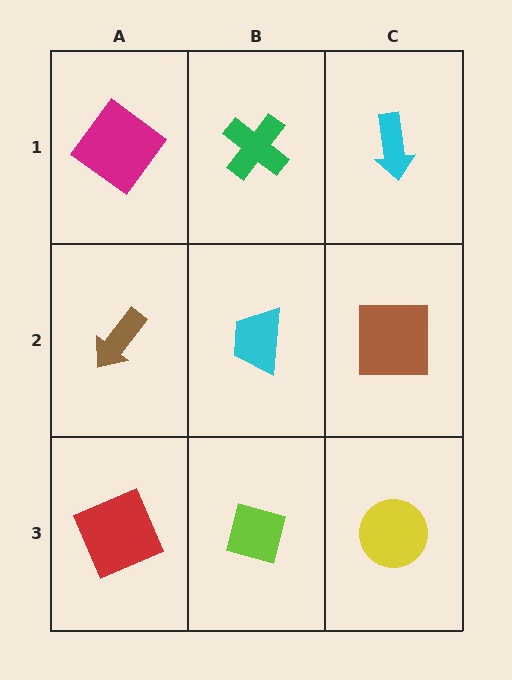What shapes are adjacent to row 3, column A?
A brown arrow (row 2, column A), a lime diamond (row 3, column B).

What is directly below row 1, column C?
A brown square.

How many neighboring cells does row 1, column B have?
3.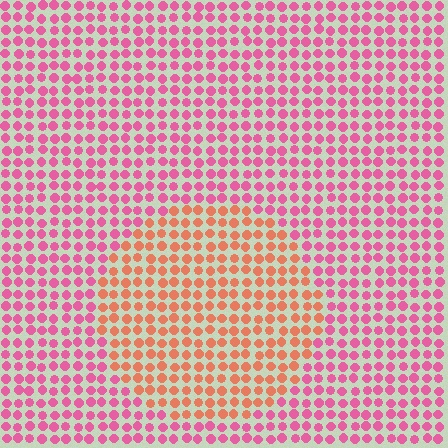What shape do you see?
I see a circle.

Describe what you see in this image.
The image is filled with small pink elements in a uniform arrangement. A circle-shaped region is visible where the elements are tinted to a slightly different hue, forming a subtle color boundary.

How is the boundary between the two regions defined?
The boundary is defined purely by a slight shift in hue (about 42 degrees). Spacing, size, and orientation are identical on both sides.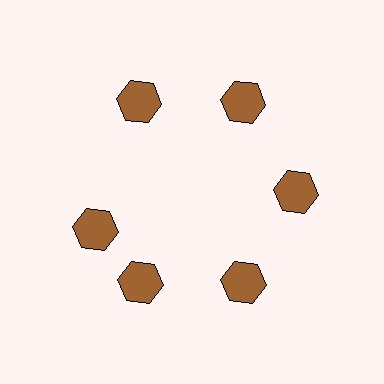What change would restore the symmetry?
The symmetry would be restored by rotating it back into even spacing with its neighbors so that all 6 hexagons sit at equal angles and equal distance from the center.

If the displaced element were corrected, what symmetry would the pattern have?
It would have 6-fold rotational symmetry — the pattern would map onto itself every 60 degrees.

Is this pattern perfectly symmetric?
No. The 6 brown hexagons are arranged in a ring, but one element near the 9 o'clock position is rotated out of alignment along the ring, breaking the 6-fold rotational symmetry.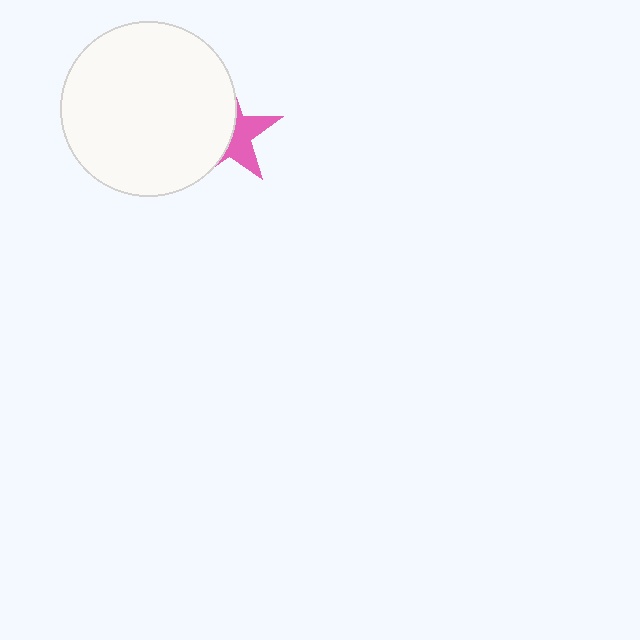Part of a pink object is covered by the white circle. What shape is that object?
It is a star.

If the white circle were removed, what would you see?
You would see the complete pink star.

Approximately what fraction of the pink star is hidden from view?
Roughly 57% of the pink star is hidden behind the white circle.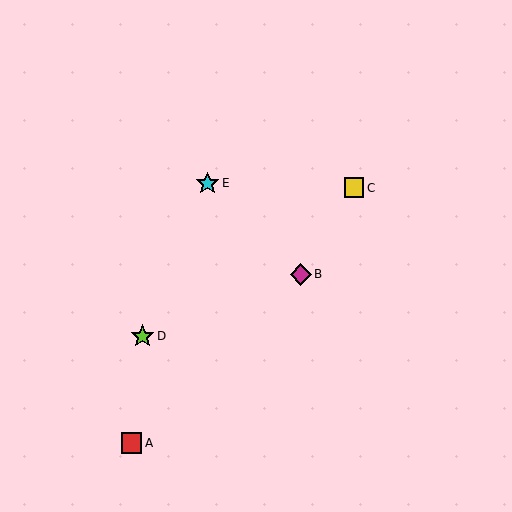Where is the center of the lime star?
The center of the lime star is at (143, 336).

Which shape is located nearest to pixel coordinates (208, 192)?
The cyan star (labeled E) at (208, 183) is nearest to that location.